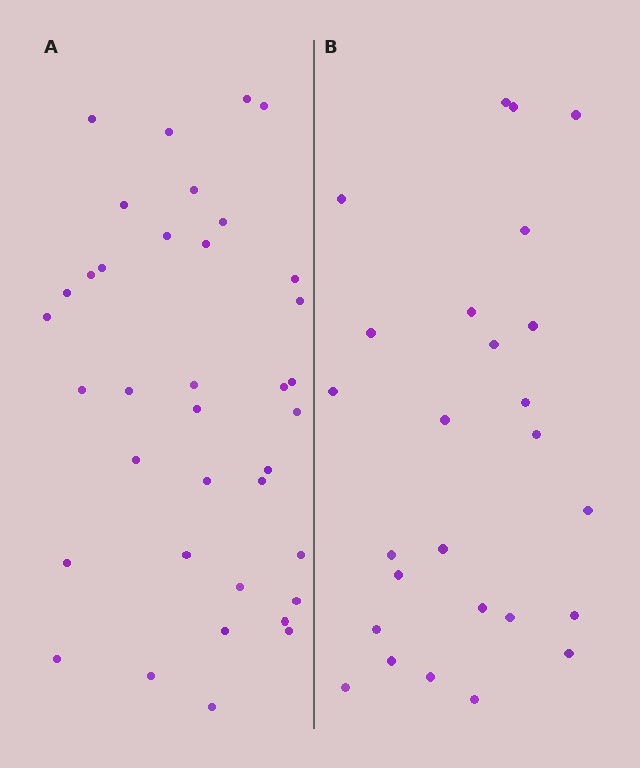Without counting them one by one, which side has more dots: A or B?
Region A (the left region) has more dots.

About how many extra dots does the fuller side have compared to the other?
Region A has roughly 12 or so more dots than region B.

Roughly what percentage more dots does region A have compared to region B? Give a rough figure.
About 40% more.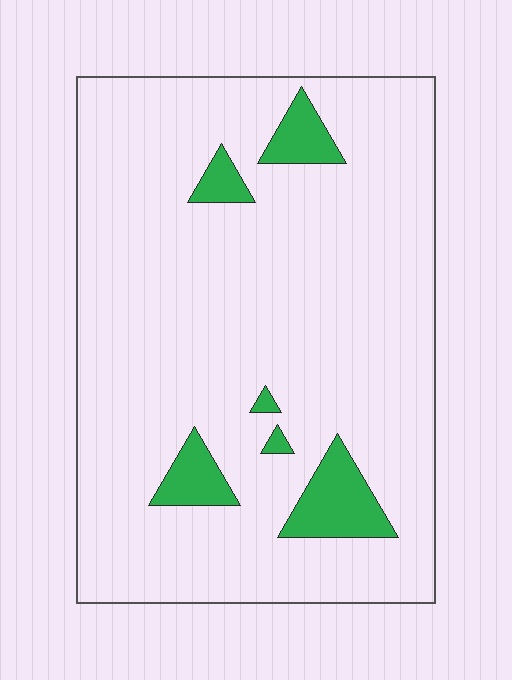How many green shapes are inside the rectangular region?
6.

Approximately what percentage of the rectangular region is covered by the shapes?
Approximately 10%.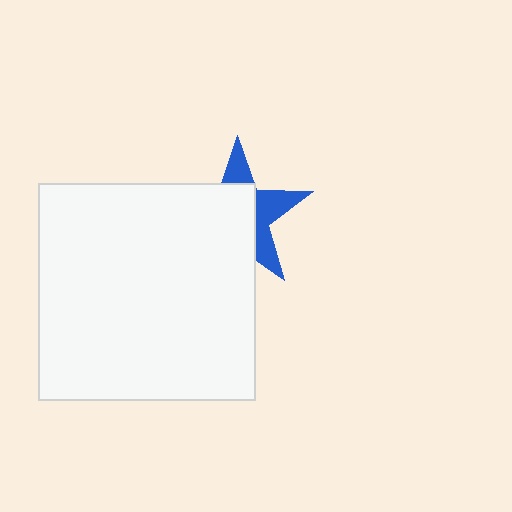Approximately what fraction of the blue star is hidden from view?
Roughly 61% of the blue star is hidden behind the white square.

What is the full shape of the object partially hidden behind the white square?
The partially hidden object is a blue star.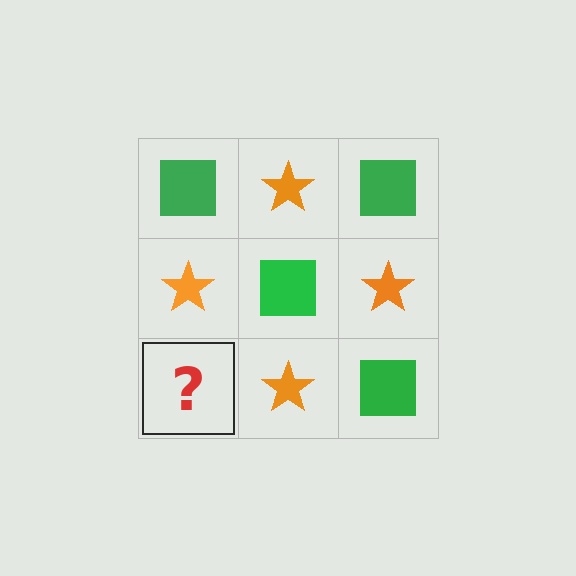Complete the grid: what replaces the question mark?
The question mark should be replaced with a green square.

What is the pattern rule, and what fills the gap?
The rule is that it alternates green square and orange star in a checkerboard pattern. The gap should be filled with a green square.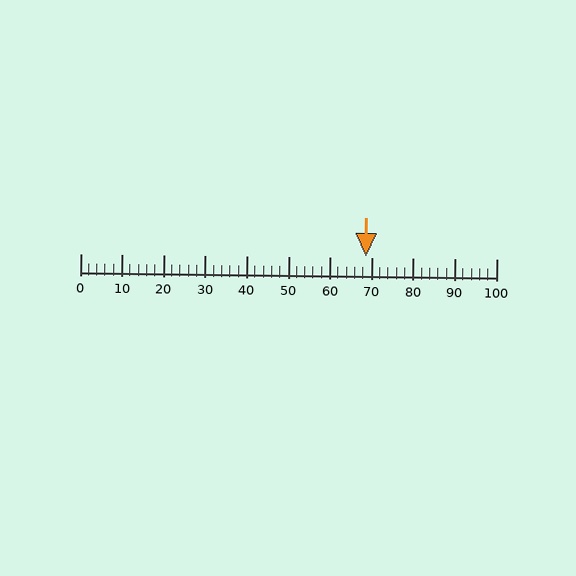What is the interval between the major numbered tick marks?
The major tick marks are spaced 10 units apart.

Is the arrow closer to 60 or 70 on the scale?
The arrow is closer to 70.